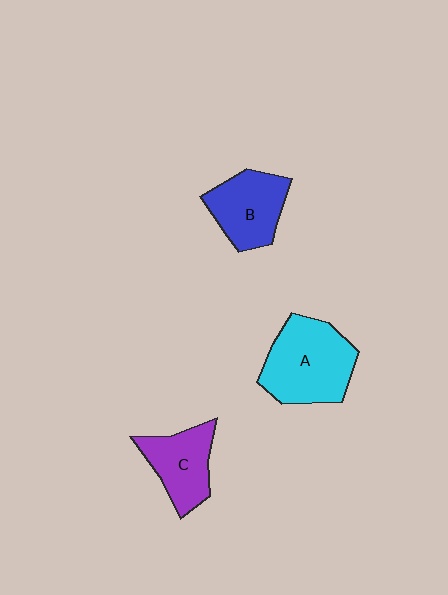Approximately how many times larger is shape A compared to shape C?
Approximately 1.5 times.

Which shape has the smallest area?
Shape C (purple).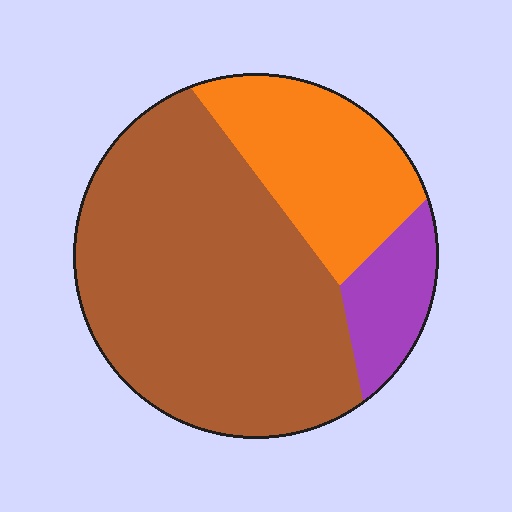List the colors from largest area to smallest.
From largest to smallest: brown, orange, purple.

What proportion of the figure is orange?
Orange takes up between a sixth and a third of the figure.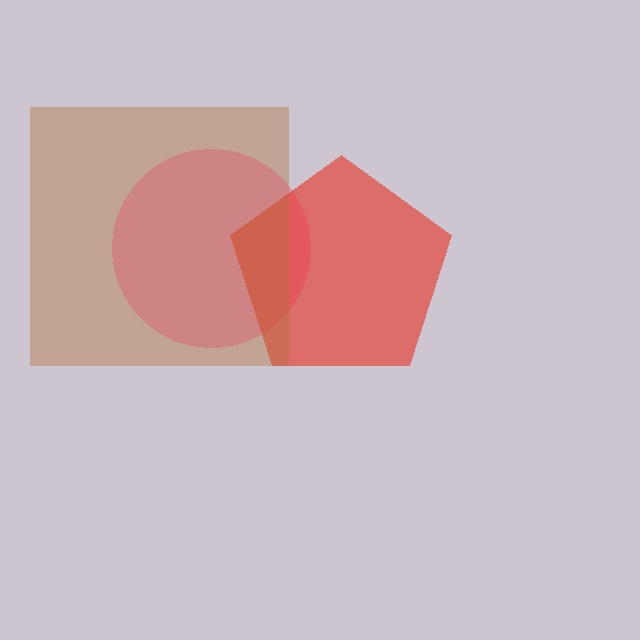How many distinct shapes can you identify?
There are 3 distinct shapes: a pink circle, a red pentagon, a brown square.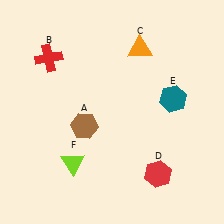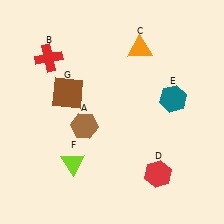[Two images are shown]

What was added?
A brown square (G) was added in Image 2.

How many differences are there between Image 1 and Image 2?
There is 1 difference between the two images.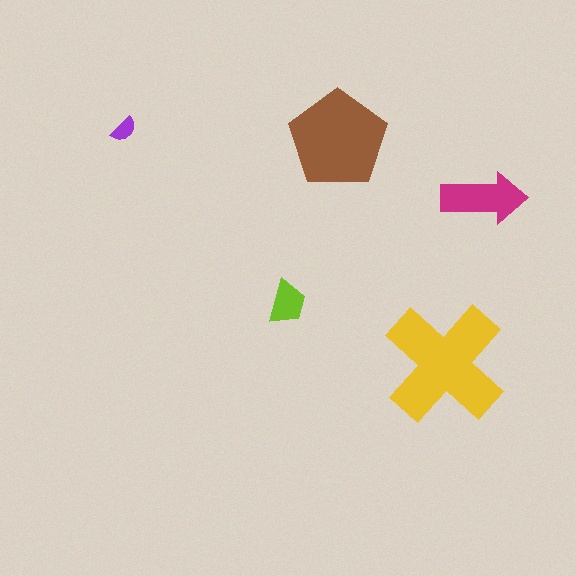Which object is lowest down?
The yellow cross is bottommost.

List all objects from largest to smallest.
The yellow cross, the brown pentagon, the magenta arrow, the lime trapezoid, the purple semicircle.